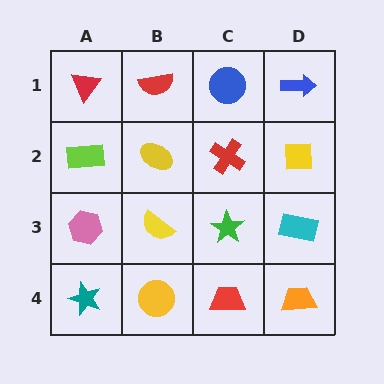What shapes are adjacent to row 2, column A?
A red triangle (row 1, column A), a pink hexagon (row 3, column A), a yellow ellipse (row 2, column B).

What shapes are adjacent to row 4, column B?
A yellow semicircle (row 3, column B), a teal star (row 4, column A), a red trapezoid (row 4, column C).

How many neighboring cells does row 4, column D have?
2.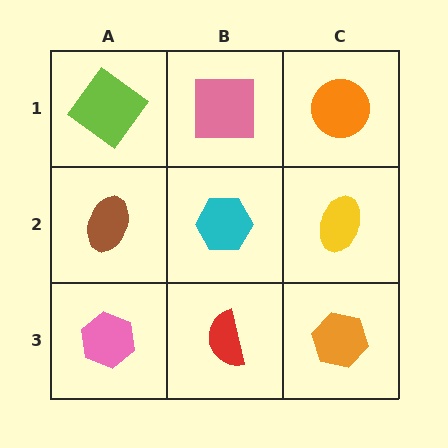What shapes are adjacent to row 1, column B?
A cyan hexagon (row 2, column B), a lime diamond (row 1, column A), an orange circle (row 1, column C).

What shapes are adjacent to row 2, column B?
A pink square (row 1, column B), a red semicircle (row 3, column B), a brown ellipse (row 2, column A), a yellow ellipse (row 2, column C).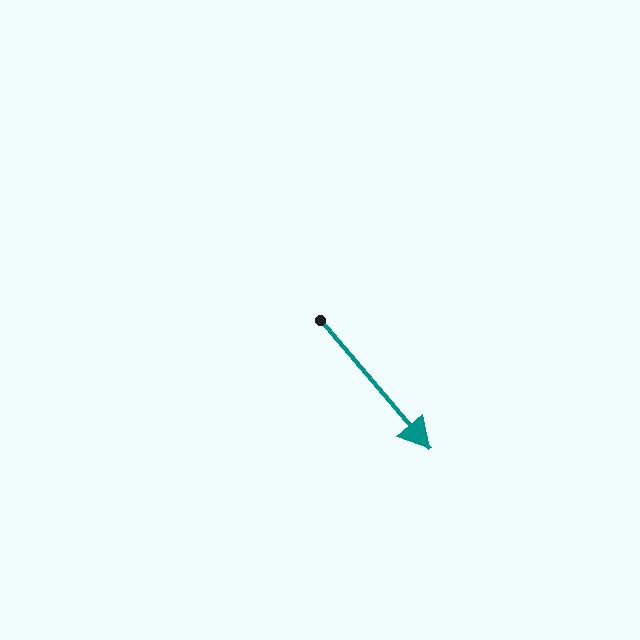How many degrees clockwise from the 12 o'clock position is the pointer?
Approximately 140 degrees.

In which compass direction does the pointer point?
Southeast.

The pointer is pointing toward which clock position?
Roughly 5 o'clock.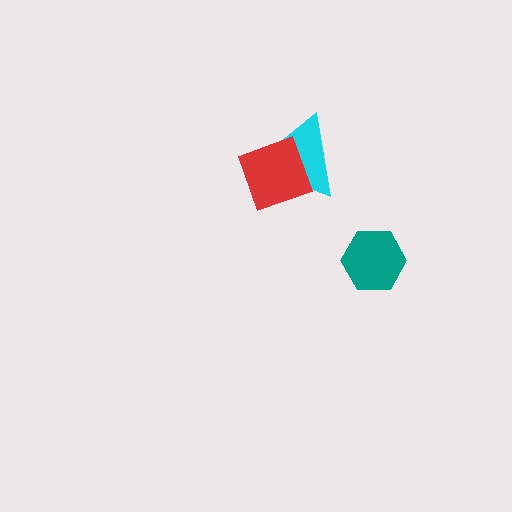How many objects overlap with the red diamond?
1 object overlaps with the red diamond.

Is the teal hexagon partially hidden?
No, no other shape covers it.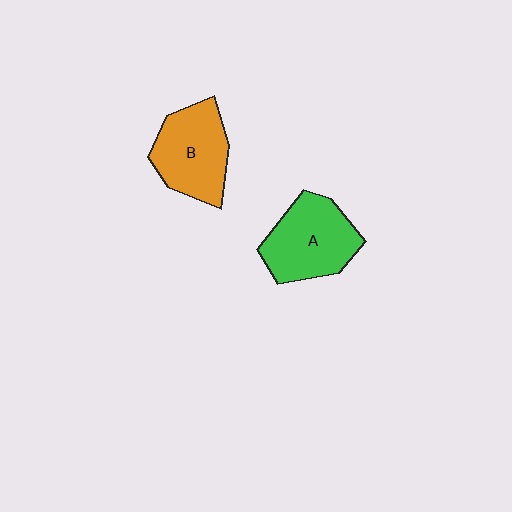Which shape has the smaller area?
Shape B (orange).